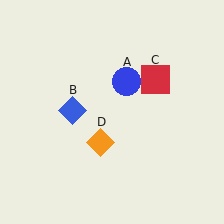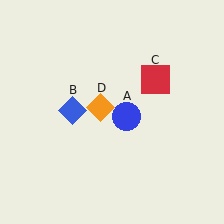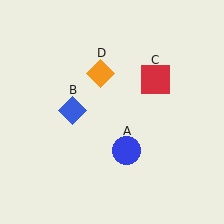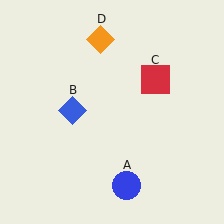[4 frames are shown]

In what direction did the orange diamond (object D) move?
The orange diamond (object D) moved up.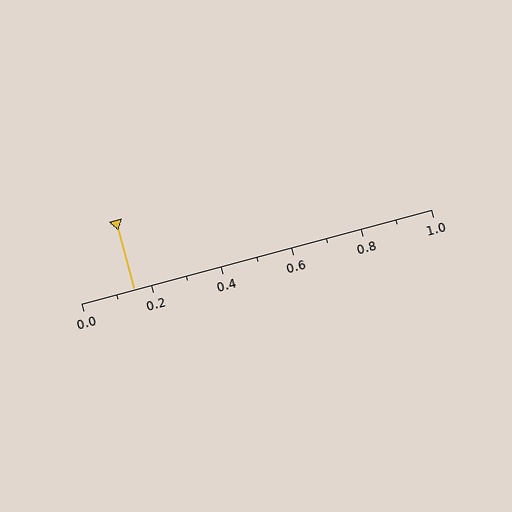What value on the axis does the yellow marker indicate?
The marker indicates approximately 0.15.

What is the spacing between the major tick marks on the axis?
The major ticks are spaced 0.2 apart.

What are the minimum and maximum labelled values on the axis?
The axis runs from 0.0 to 1.0.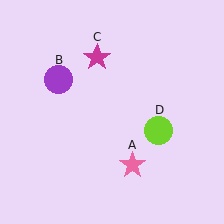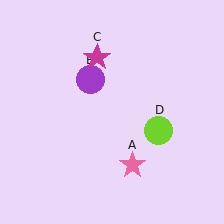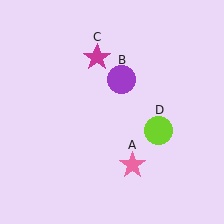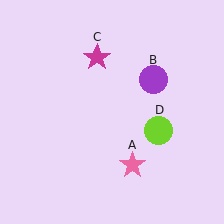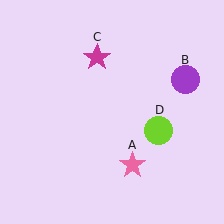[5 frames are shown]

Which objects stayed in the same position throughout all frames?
Pink star (object A) and magenta star (object C) and lime circle (object D) remained stationary.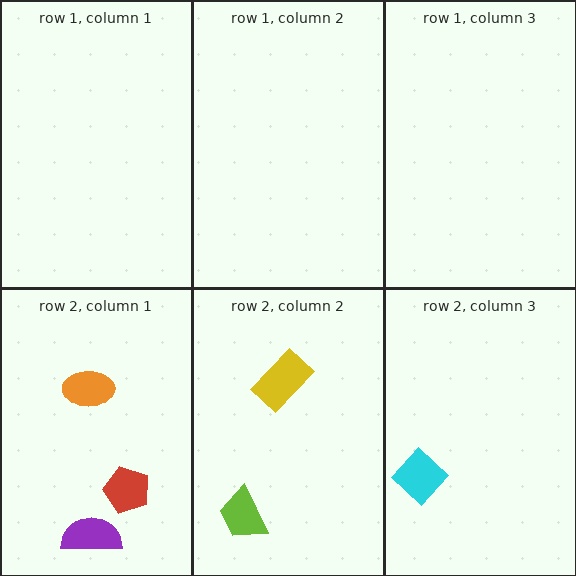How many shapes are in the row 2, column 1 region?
3.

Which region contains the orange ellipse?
The row 2, column 1 region.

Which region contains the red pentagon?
The row 2, column 1 region.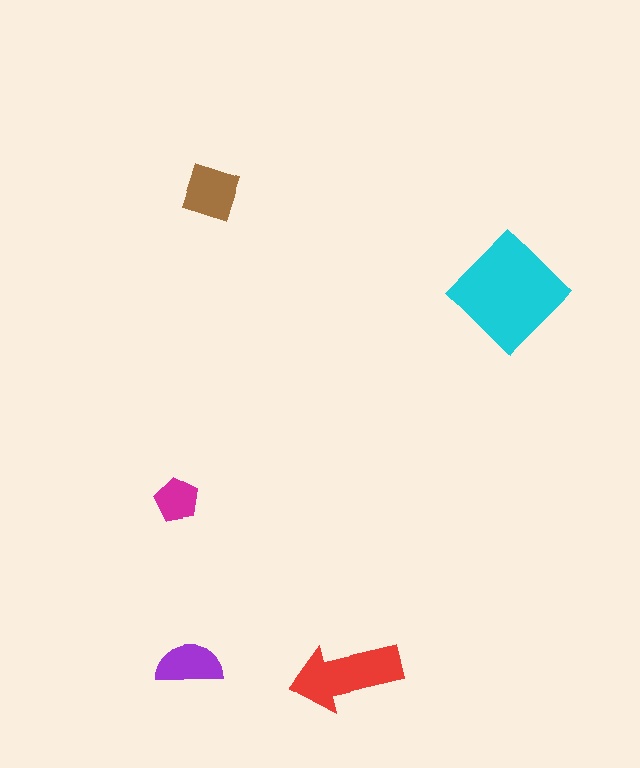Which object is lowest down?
The red arrow is bottommost.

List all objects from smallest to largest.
The magenta pentagon, the purple semicircle, the brown square, the red arrow, the cyan diamond.